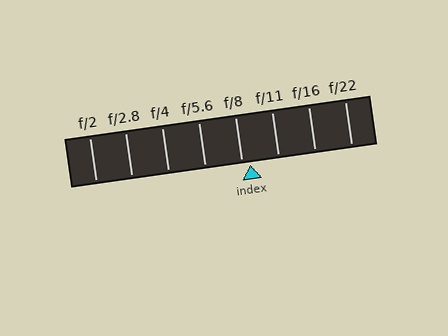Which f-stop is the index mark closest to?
The index mark is closest to f/8.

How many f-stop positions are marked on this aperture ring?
There are 8 f-stop positions marked.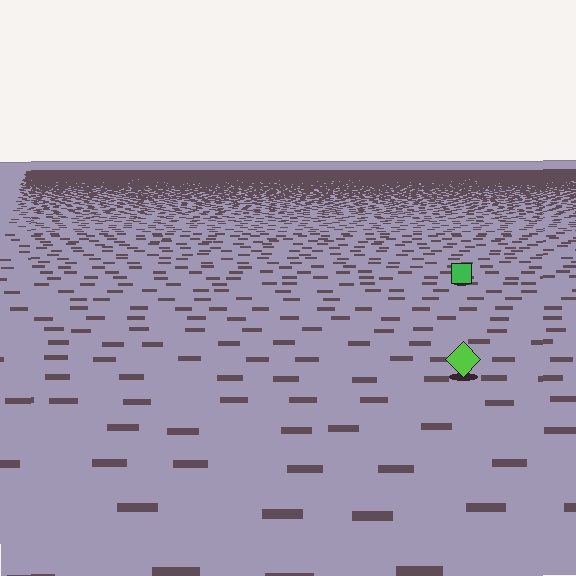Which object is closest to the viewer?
The lime diamond is closest. The texture marks near it are larger and more spread out.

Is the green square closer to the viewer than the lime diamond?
No. The lime diamond is closer — you can tell from the texture gradient: the ground texture is coarser near it.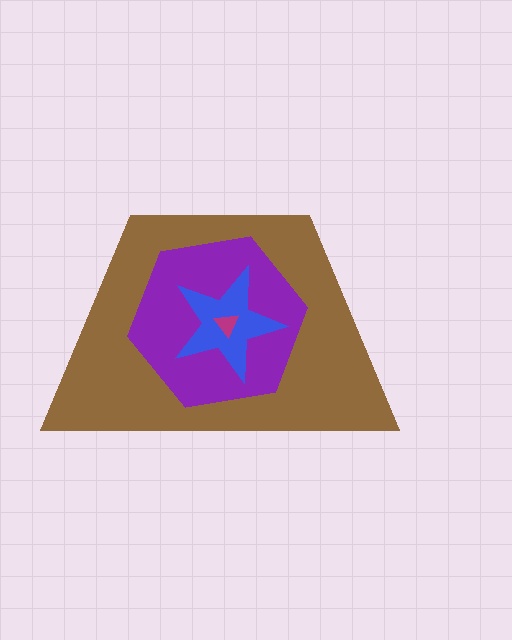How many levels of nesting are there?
4.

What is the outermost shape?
The brown trapezoid.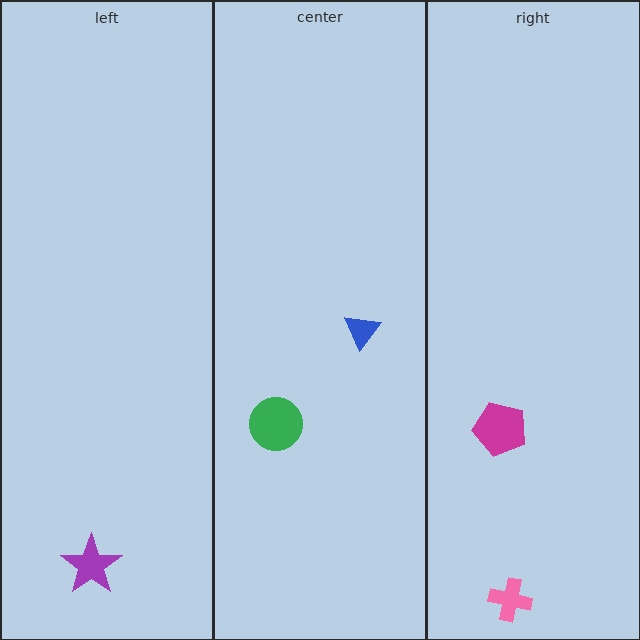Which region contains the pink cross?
The right region.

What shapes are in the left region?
The purple star.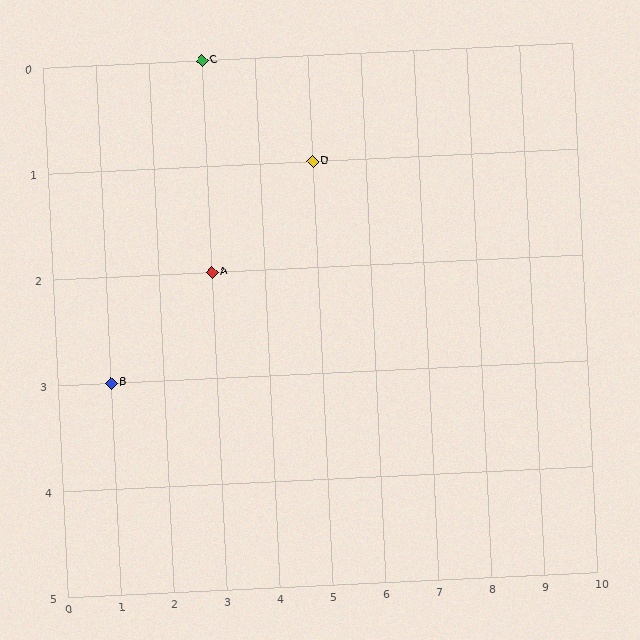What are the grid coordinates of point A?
Point A is at grid coordinates (3, 2).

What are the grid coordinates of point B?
Point B is at grid coordinates (1, 3).